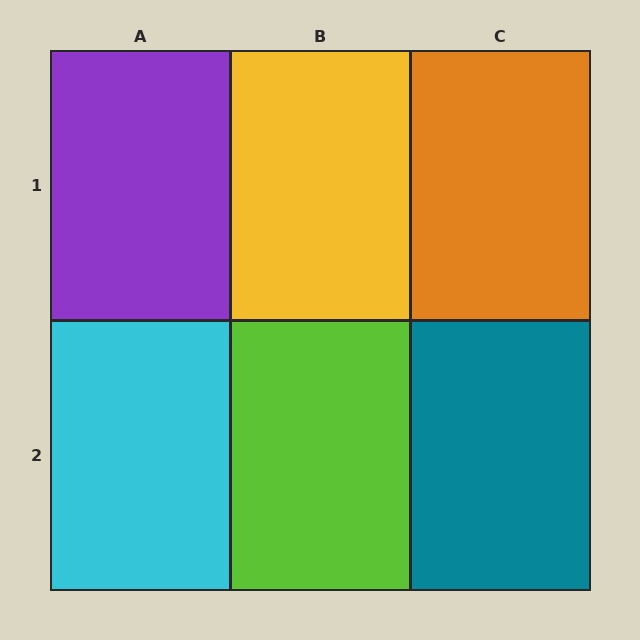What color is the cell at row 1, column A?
Purple.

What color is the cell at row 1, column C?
Orange.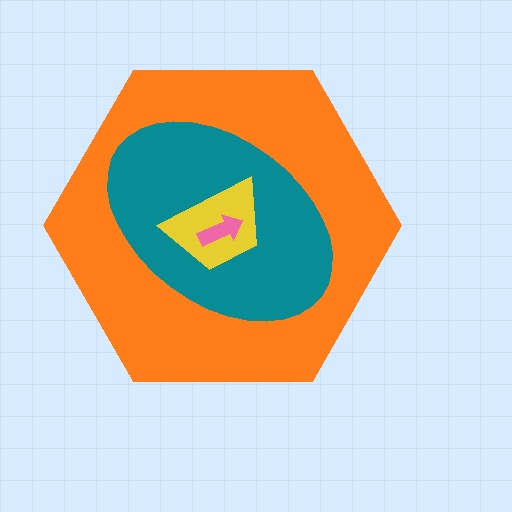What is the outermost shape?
The orange hexagon.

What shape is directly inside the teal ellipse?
The yellow trapezoid.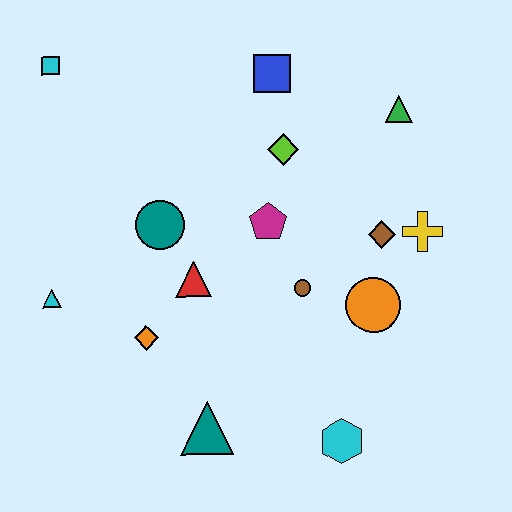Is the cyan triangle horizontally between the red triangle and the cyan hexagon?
No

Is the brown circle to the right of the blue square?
Yes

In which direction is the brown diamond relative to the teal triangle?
The brown diamond is above the teal triangle.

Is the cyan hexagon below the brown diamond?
Yes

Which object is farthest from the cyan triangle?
The green triangle is farthest from the cyan triangle.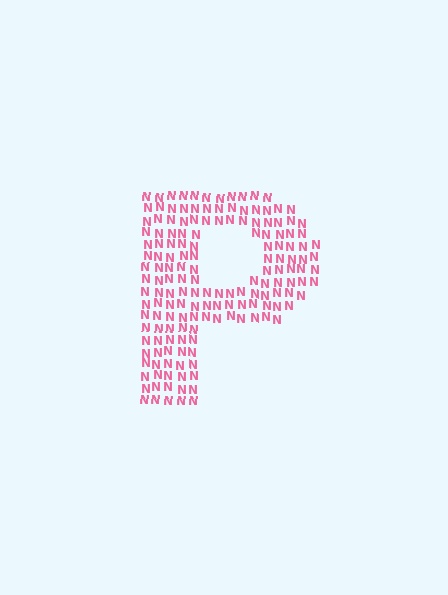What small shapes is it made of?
It is made of small letter N's.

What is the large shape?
The large shape is the letter P.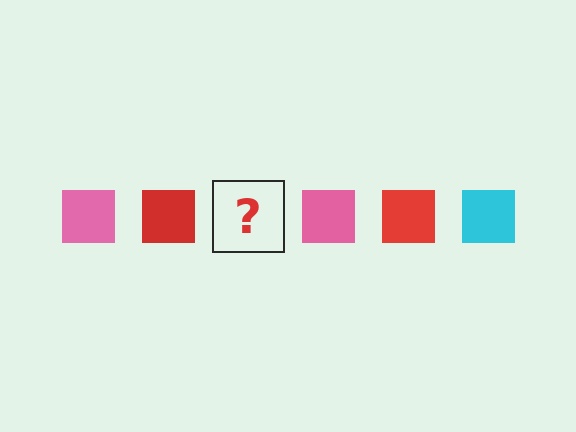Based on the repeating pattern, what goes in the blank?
The blank should be a cyan square.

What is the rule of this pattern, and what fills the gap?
The rule is that the pattern cycles through pink, red, cyan squares. The gap should be filled with a cyan square.